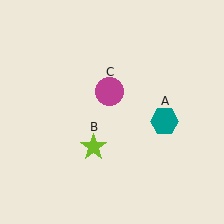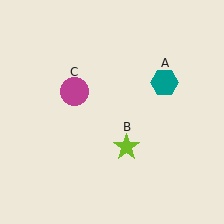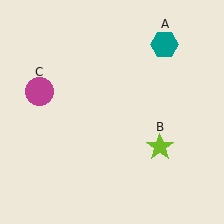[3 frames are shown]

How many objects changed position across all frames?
3 objects changed position: teal hexagon (object A), lime star (object B), magenta circle (object C).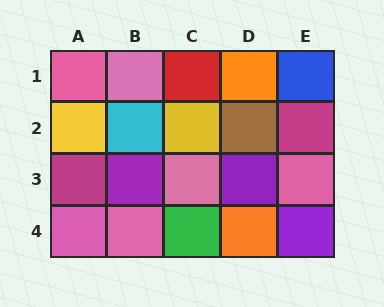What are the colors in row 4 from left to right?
Pink, pink, green, orange, purple.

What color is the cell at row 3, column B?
Purple.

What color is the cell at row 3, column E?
Pink.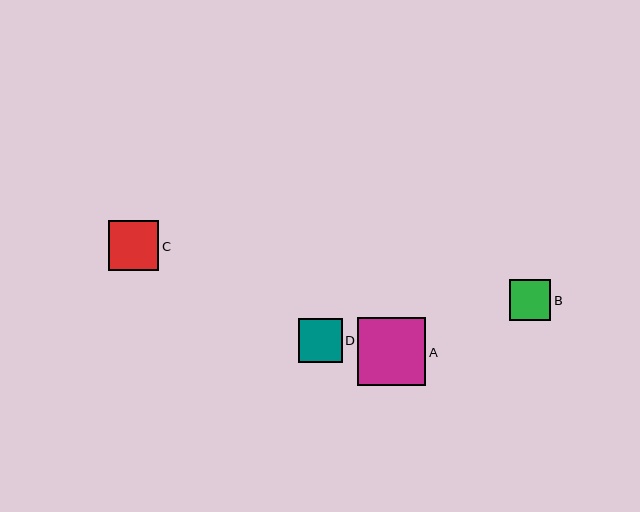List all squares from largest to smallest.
From largest to smallest: A, C, D, B.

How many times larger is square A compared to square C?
Square A is approximately 1.4 times the size of square C.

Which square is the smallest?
Square B is the smallest with a size of approximately 41 pixels.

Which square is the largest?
Square A is the largest with a size of approximately 68 pixels.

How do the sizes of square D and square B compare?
Square D and square B are approximately the same size.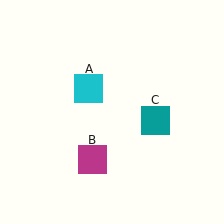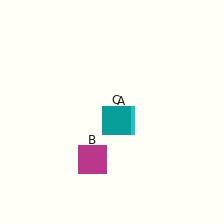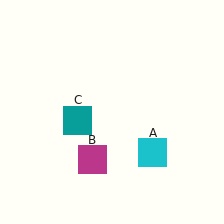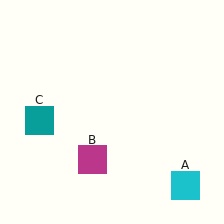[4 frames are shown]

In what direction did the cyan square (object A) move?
The cyan square (object A) moved down and to the right.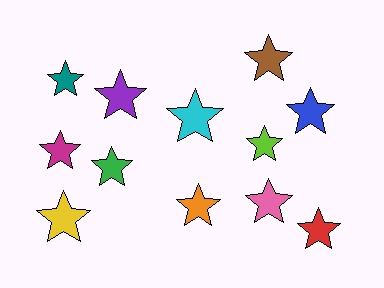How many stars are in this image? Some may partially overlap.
There are 12 stars.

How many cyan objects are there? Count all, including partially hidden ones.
There is 1 cyan object.